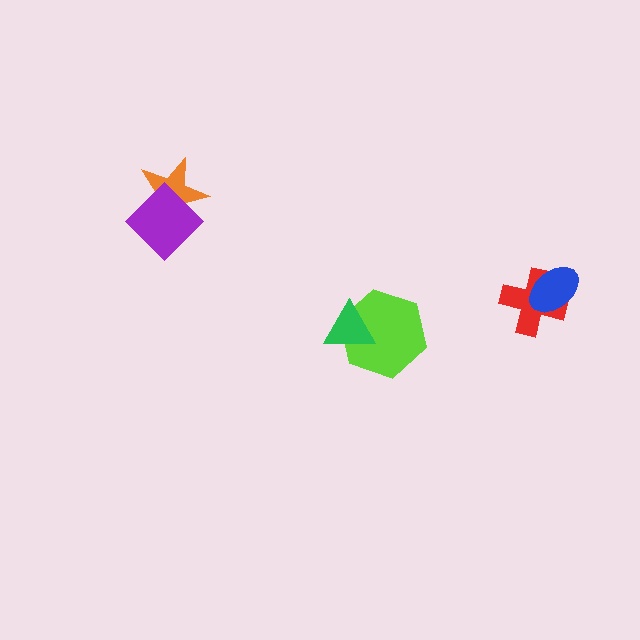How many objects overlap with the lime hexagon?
1 object overlaps with the lime hexagon.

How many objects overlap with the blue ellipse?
1 object overlaps with the blue ellipse.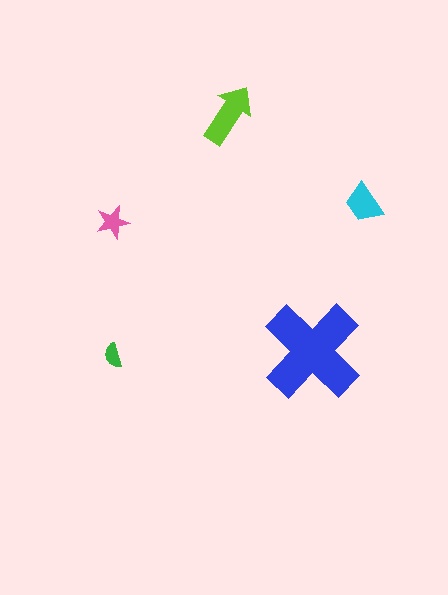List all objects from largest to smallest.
The blue cross, the lime arrow, the cyan trapezoid, the pink star, the green semicircle.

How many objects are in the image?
There are 5 objects in the image.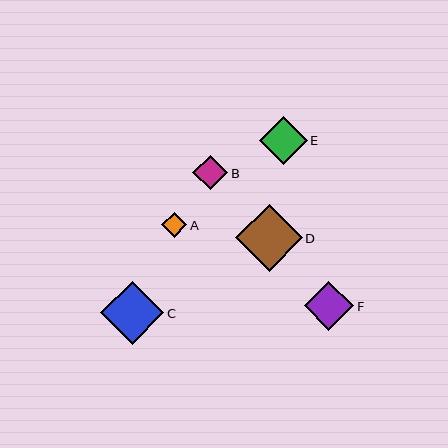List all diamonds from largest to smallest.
From largest to smallest: D, C, F, E, B, A.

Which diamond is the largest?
Diamond D is the largest with a size of approximately 67 pixels.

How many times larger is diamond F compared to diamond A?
Diamond F is approximately 1.9 times the size of diamond A.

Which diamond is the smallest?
Diamond A is the smallest with a size of approximately 25 pixels.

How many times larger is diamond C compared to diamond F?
Diamond C is approximately 1.3 times the size of diamond F.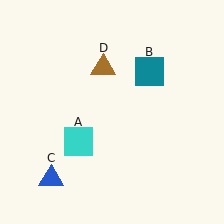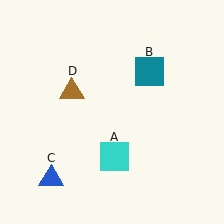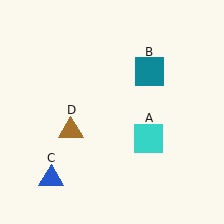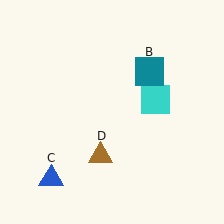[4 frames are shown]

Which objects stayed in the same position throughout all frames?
Teal square (object B) and blue triangle (object C) remained stationary.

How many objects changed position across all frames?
2 objects changed position: cyan square (object A), brown triangle (object D).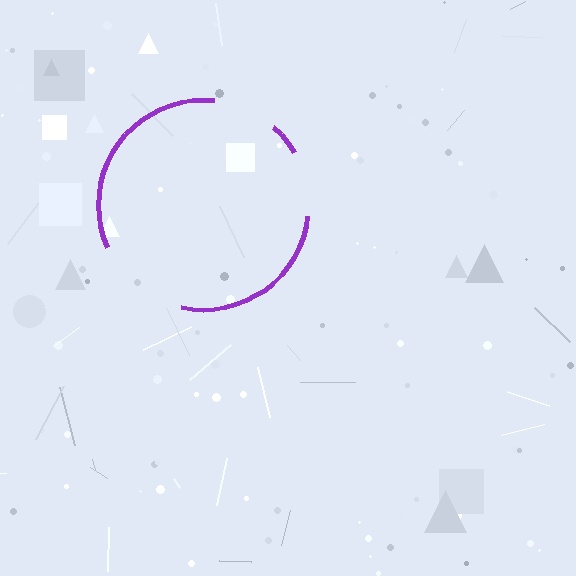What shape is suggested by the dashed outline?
The dashed outline suggests a circle.